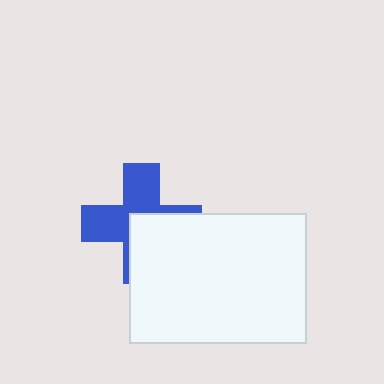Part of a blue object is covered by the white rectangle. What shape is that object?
It is a cross.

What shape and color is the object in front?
The object in front is a white rectangle.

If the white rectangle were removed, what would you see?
You would see the complete blue cross.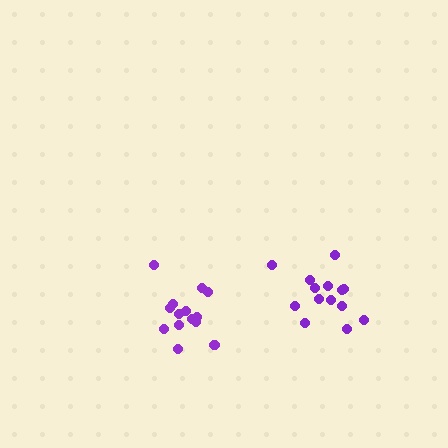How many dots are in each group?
Group 1: 14 dots, Group 2: 14 dots (28 total).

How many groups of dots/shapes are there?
There are 2 groups.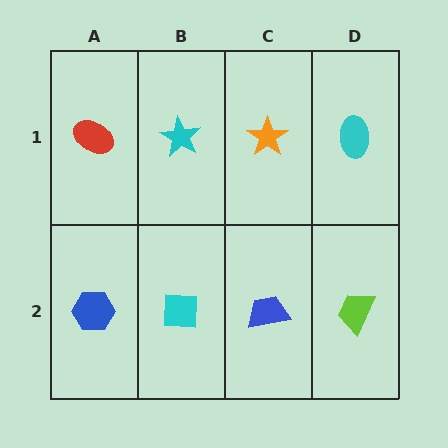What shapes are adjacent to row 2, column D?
A cyan ellipse (row 1, column D), a blue trapezoid (row 2, column C).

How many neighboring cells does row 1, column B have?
3.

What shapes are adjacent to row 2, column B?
A cyan star (row 1, column B), a blue hexagon (row 2, column A), a blue trapezoid (row 2, column C).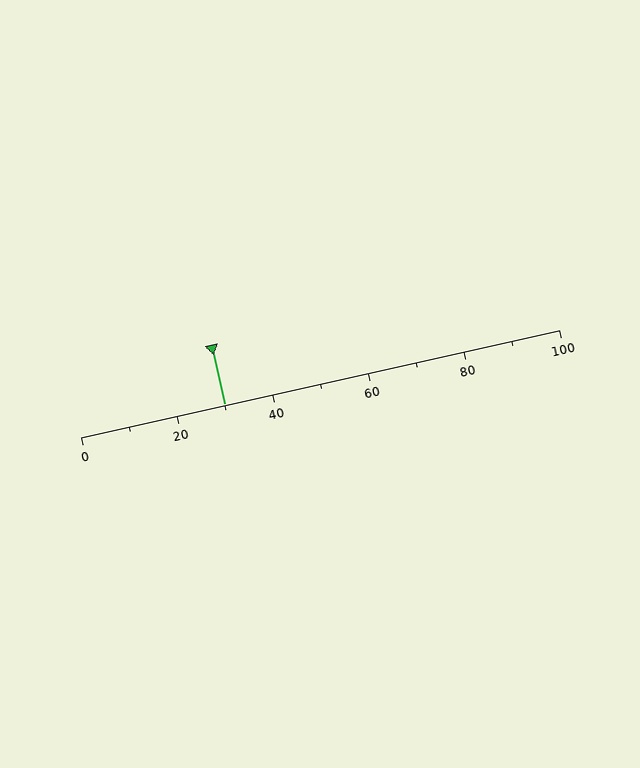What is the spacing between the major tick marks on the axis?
The major ticks are spaced 20 apart.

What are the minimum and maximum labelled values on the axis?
The axis runs from 0 to 100.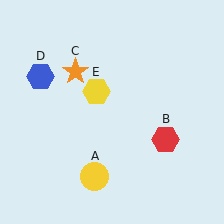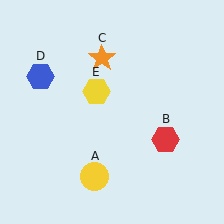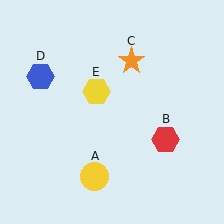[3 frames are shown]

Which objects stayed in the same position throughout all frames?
Yellow circle (object A) and red hexagon (object B) and blue hexagon (object D) and yellow hexagon (object E) remained stationary.